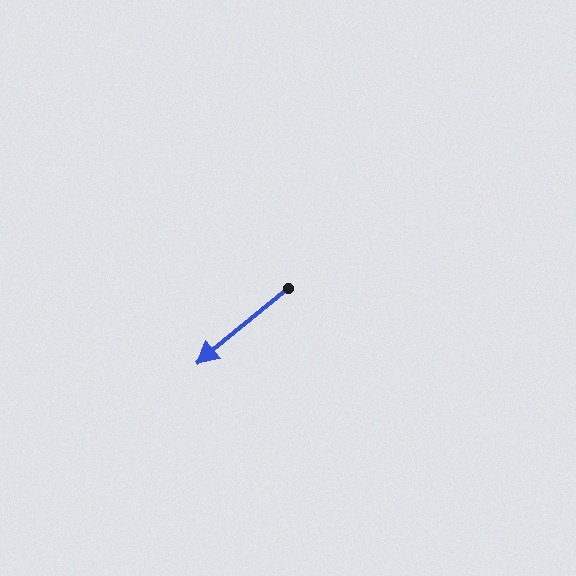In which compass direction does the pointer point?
Southwest.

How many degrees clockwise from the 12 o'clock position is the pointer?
Approximately 231 degrees.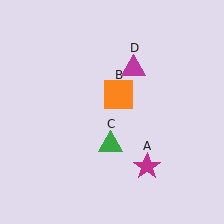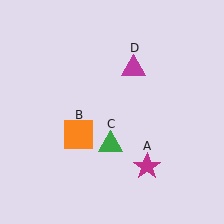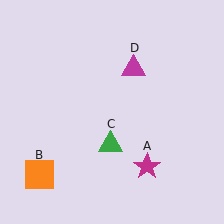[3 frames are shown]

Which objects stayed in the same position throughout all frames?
Magenta star (object A) and green triangle (object C) and magenta triangle (object D) remained stationary.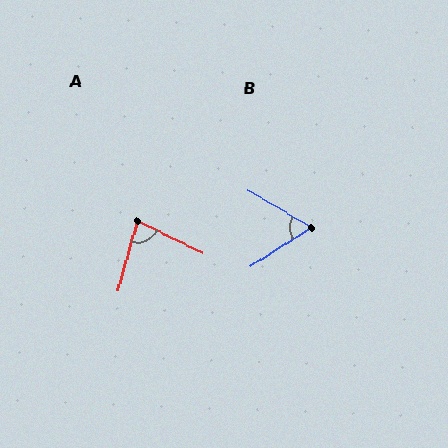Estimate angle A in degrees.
Approximately 80 degrees.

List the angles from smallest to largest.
B (63°), A (80°).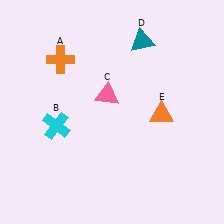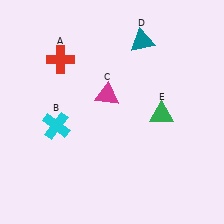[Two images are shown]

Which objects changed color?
A changed from orange to red. C changed from pink to magenta. E changed from orange to green.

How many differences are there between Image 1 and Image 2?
There are 3 differences between the two images.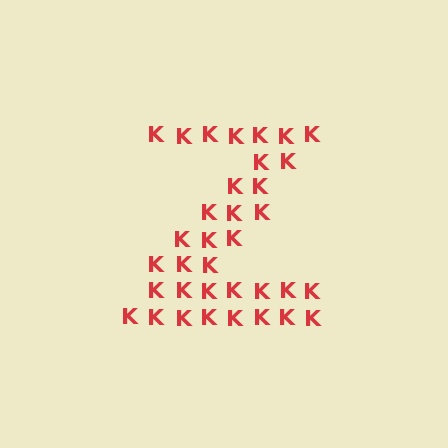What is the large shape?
The large shape is the letter Z.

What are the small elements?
The small elements are letter K's.